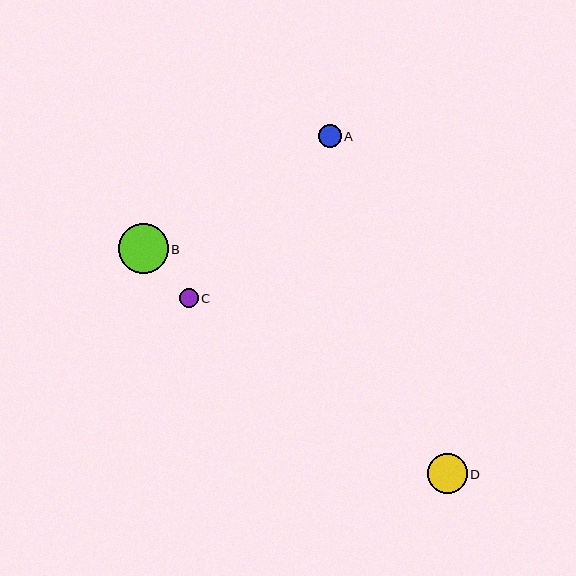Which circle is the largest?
Circle B is the largest with a size of approximately 50 pixels.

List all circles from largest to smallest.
From largest to smallest: B, D, A, C.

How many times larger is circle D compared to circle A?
Circle D is approximately 1.8 times the size of circle A.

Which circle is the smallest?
Circle C is the smallest with a size of approximately 19 pixels.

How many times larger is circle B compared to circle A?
Circle B is approximately 2.2 times the size of circle A.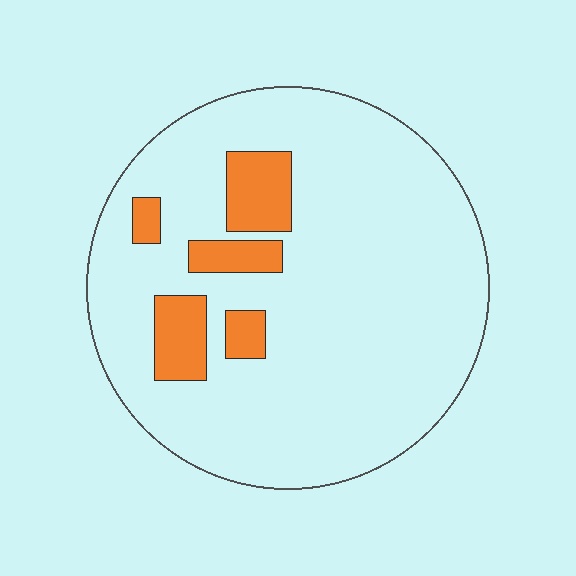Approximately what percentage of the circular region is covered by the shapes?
Approximately 15%.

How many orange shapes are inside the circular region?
5.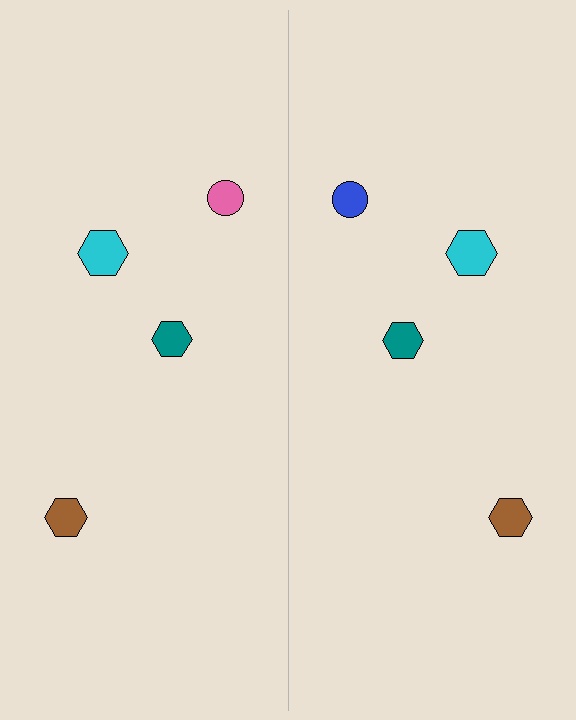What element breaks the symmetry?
The blue circle on the right side breaks the symmetry — its mirror counterpart is pink.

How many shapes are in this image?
There are 8 shapes in this image.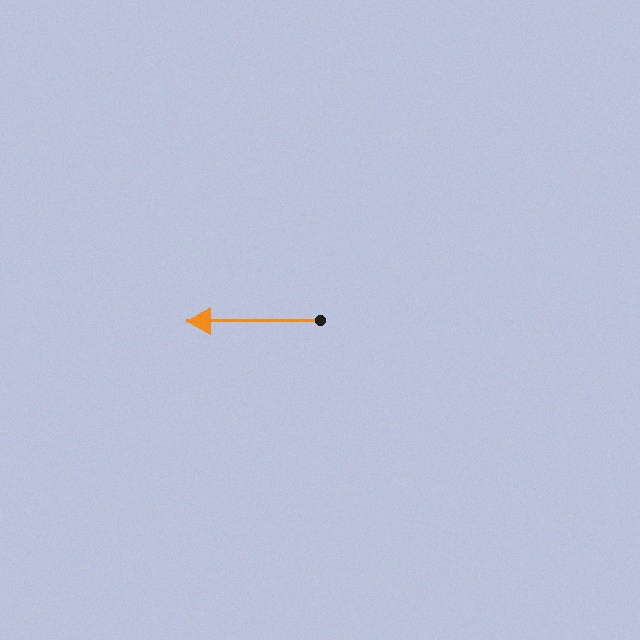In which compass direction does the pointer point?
West.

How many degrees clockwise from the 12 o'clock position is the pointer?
Approximately 269 degrees.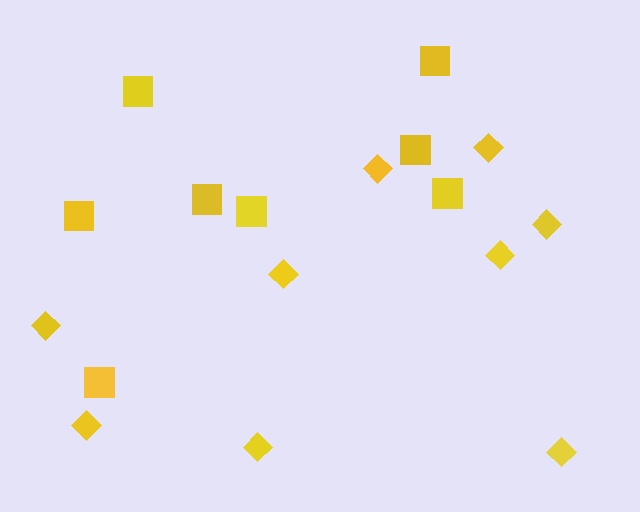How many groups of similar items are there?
There are 2 groups: one group of squares (8) and one group of diamonds (9).